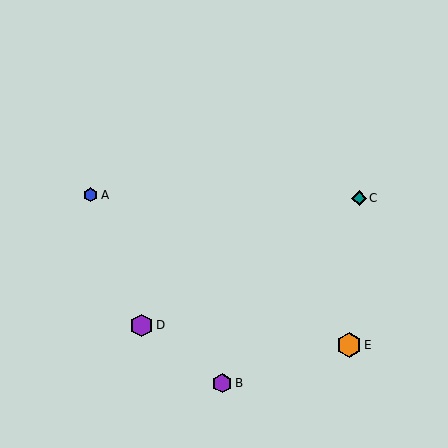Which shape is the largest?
The orange hexagon (labeled E) is the largest.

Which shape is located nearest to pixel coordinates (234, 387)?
The purple hexagon (labeled B) at (222, 383) is nearest to that location.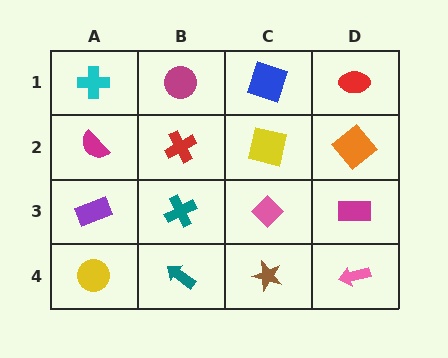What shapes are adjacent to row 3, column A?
A magenta semicircle (row 2, column A), a yellow circle (row 4, column A), a teal cross (row 3, column B).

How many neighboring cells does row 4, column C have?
3.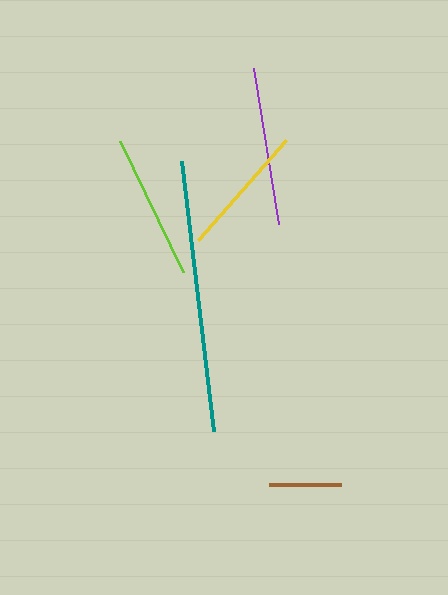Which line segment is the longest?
The teal line is the longest at approximately 272 pixels.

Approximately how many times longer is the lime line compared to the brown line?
The lime line is approximately 2.0 times the length of the brown line.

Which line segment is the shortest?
The brown line is the shortest at approximately 72 pixels.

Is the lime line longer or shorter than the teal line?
The teal line is longer than the lime line.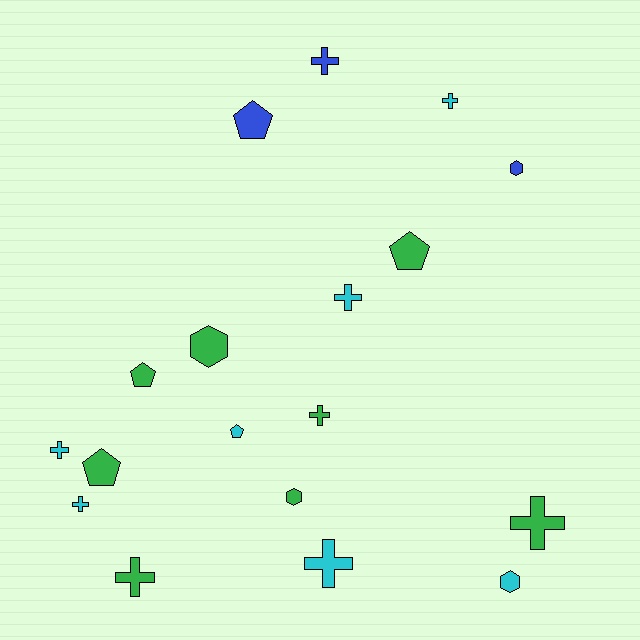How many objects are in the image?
There are 18 objects.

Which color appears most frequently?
Green, with 8 objects.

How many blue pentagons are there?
There is 1 blue pentagon.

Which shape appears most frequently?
Cross, with 9 objects.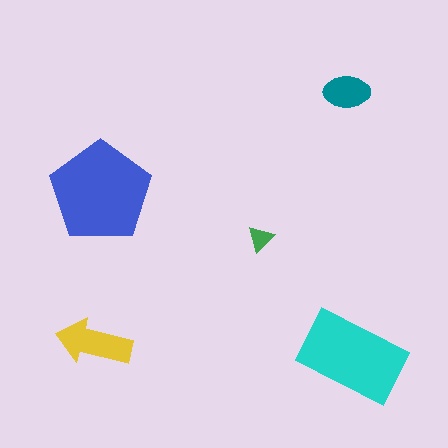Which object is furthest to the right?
The cyan rectangle is rightmost.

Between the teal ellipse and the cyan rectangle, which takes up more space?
The cyan rectangle.